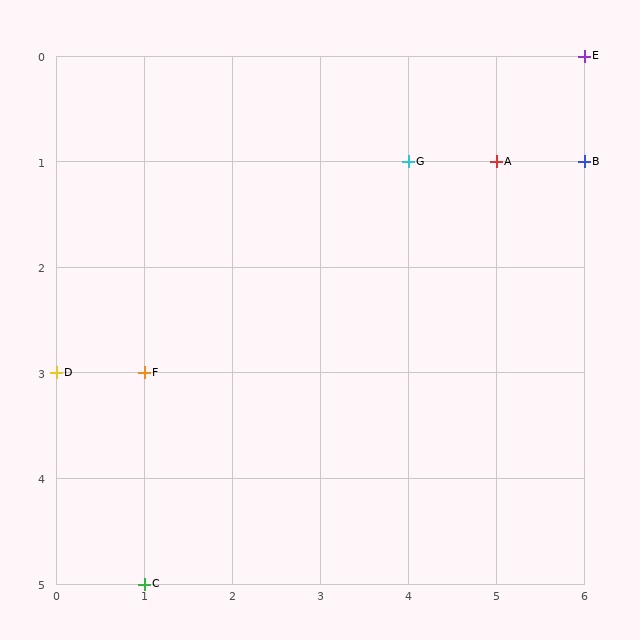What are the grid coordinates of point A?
Point A is at grid coordinates (5, 1).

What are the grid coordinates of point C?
Point C is at grid coordinates (1, 5).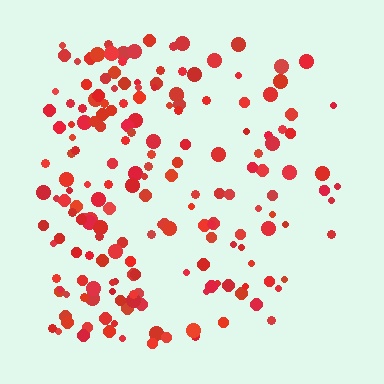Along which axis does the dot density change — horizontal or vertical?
Horizontal.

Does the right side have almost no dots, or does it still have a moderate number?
Still a moderate number, just noticeably fewer than the left.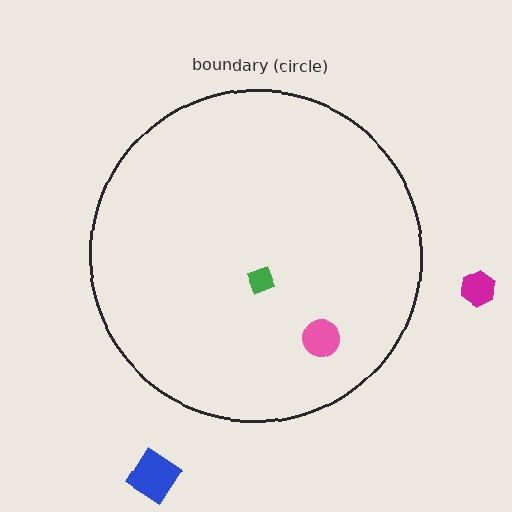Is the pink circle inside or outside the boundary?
Inside.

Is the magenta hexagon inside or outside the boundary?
Outside.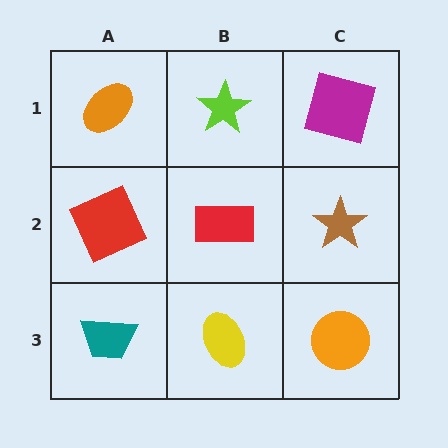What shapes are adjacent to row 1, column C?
A brown star (row 2, column C), a lime star (row 1, column B).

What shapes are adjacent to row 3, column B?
A red rectangle (row 2, column B), a teal trapezoid (row 3, column A), an orange circle (row 3, column C).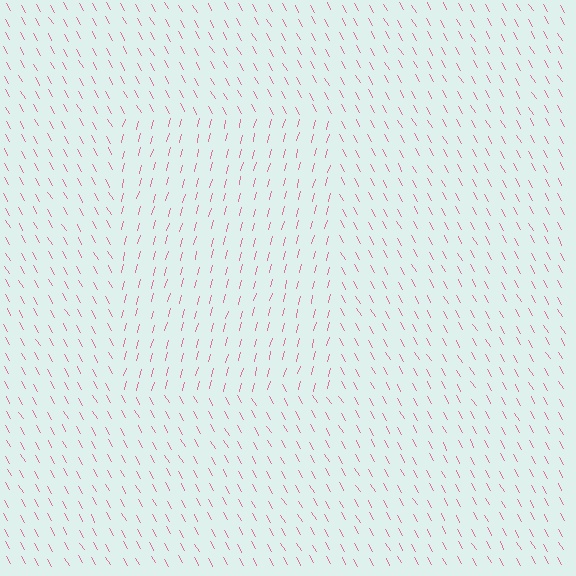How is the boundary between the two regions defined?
The boundary is defined purely by a change in line orientation (approximately 45 degrees difference). All lines are the same color and thickness.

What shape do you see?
I see a rectangle.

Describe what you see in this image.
The image is filled with small pink line segments. A rectangle region in the image has lines oriented differently from the surrounding lines, creating a visible texture boundary.